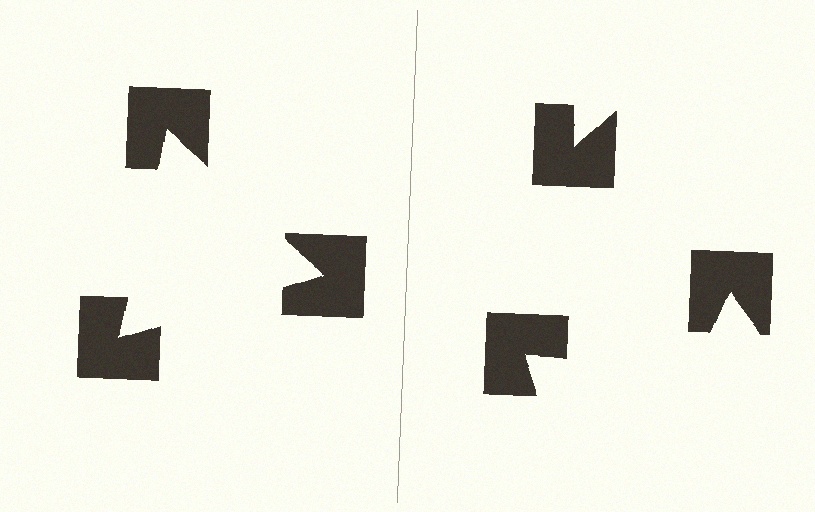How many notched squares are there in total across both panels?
6 — 3 on each side.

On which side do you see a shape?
An illusory triangle appears on the left side. On the right side the wedge cuts are rotated, so no coherent shape forms.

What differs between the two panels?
The notched squares are positioned identically on both sides; only the wedge orientations differ. On the left they align to a triangle; on the right they are misaligned.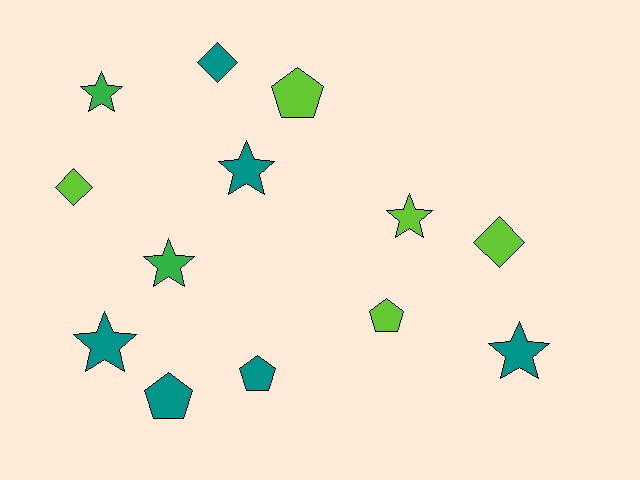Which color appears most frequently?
Teal, with 6 objects.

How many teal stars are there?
There are 3 teal stars.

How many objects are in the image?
There are 13 objects.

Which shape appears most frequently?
Star, with 6 objects.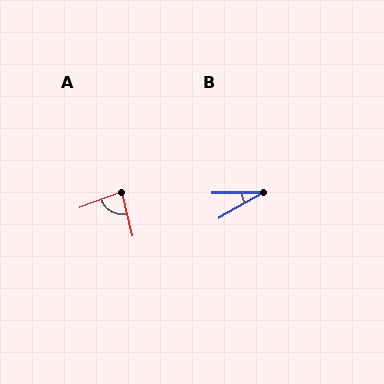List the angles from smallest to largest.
B (29°), A (84°).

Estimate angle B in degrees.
Approximately 29 degrees.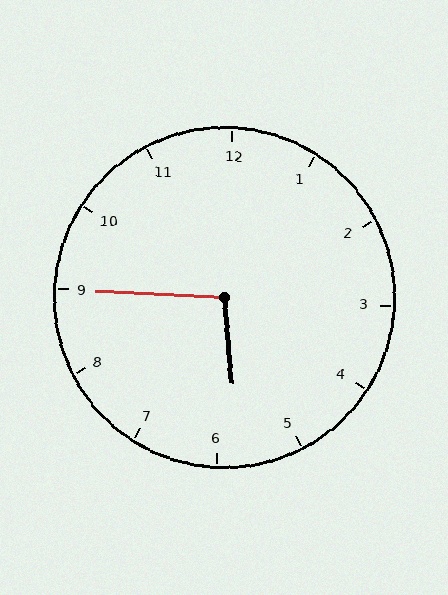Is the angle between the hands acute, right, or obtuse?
It is obtuse.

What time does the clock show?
5:45.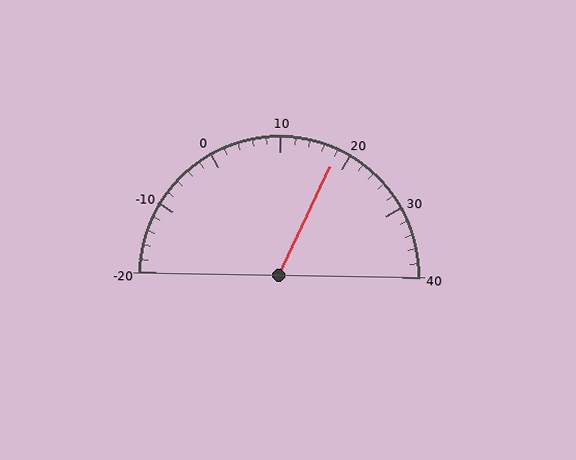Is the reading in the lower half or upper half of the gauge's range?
The reading is in the upper half of the range (-20 to 40).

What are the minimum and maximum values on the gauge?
The gauge ranges from -20 to 40.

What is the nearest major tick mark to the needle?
The nearest major tick mark is 20.